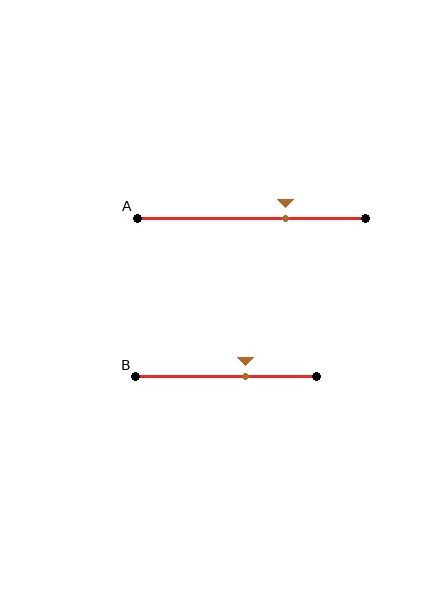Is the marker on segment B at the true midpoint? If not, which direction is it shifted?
No, the marker on segment B is shifted to the right by about 11% of the segment length.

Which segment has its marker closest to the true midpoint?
Segment B has its marker closest to the true midpoint.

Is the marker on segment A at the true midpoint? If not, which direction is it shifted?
No, the marker on segment A is shifted to the right by about 15% of the segment length.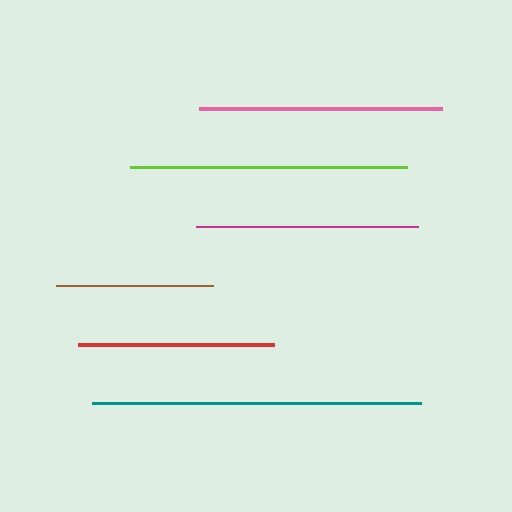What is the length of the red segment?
The red segment is approximately 197 pixels long.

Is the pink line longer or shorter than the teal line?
The teal line is longer than the pink line.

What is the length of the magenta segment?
The magenta segment is approximately 222 pixels long.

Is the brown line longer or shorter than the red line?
The red line is longer than the brown line.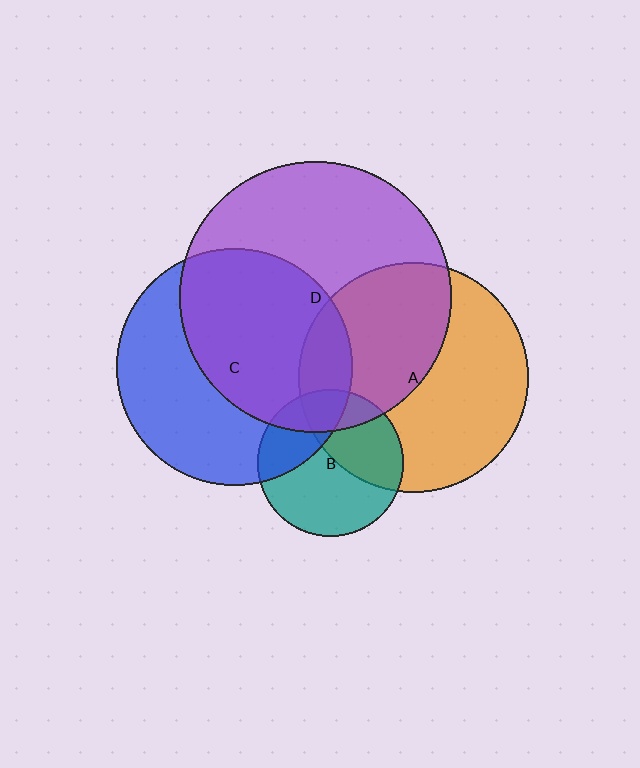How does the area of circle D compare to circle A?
Approximately 1.4 times.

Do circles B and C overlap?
Yes.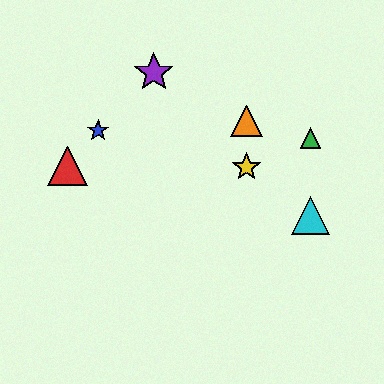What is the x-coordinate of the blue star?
The blue star is at x≈98.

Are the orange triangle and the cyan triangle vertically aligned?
No, the orange triangle is at x≈247 and the cyan triangle is at x≈310.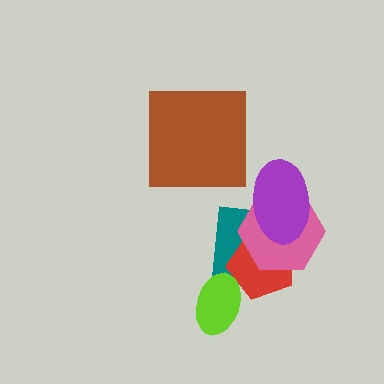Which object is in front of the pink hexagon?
The purple ellipse is in front of the pink hexagon.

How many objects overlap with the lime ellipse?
1 object overlaps with the lime ellipse.